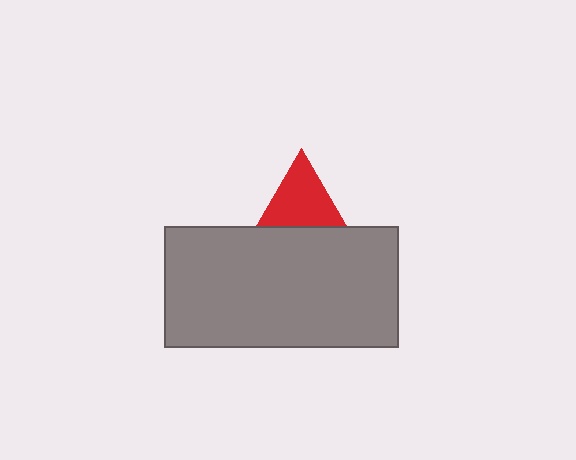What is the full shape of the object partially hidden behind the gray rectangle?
The partially hidden object is a red triangle.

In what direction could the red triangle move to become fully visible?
The red triangle could move up. That would shift it out from behind the gray rectangle entirely.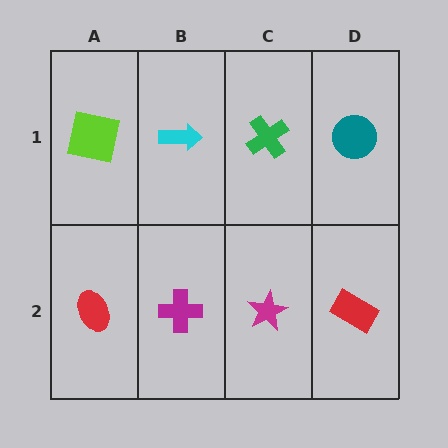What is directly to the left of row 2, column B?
A red ellipse.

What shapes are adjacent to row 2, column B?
A cyan arrow (row 1, column B), a red ellipse (row 2, column A), a magenta star (row 2, column C).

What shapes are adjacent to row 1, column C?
A magenta star (row 2, column C), a cyan arrow (row 1, column B), a teal circle (row 1, column D).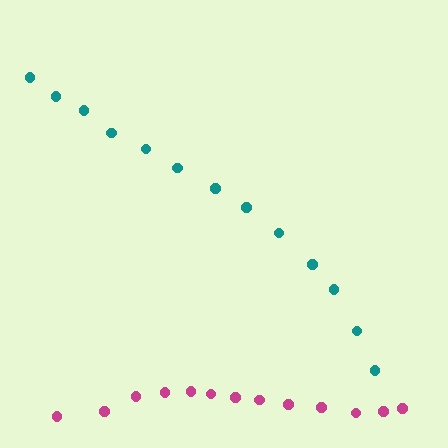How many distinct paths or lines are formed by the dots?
There are 2 distinct paths.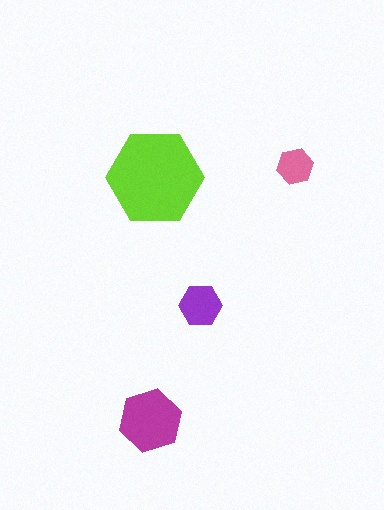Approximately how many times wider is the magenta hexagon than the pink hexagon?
About 1.5 times wider.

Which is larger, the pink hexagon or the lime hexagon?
The lime one.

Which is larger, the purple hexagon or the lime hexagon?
The lime one.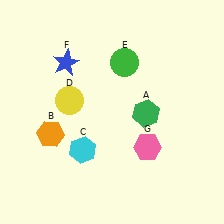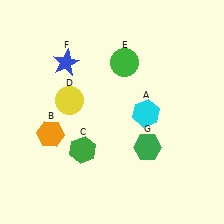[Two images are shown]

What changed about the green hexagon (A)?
In Image 1, A is green. In Image 2, it changed to cyan.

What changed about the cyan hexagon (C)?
In Image 1, C is cyan. In Image 2, it changed to green.